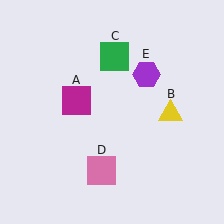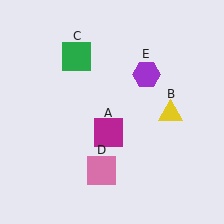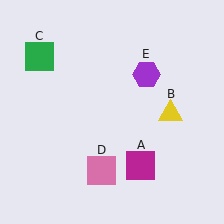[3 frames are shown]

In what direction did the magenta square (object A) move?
The magenta square (object A) moved down and to the right.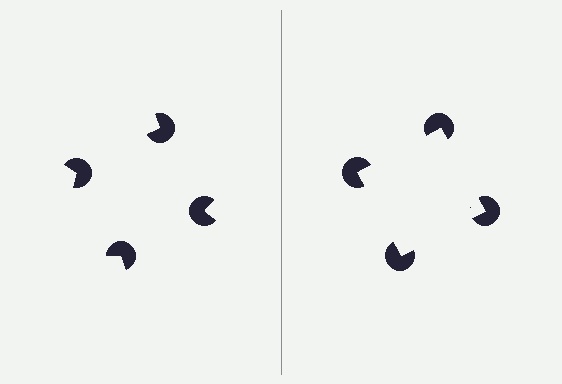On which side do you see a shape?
An illusory square appears on the right side. On the left side the wedge cuts are rotated, so no coherent shape forms.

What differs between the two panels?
The pac-man discs are positioned identically on both sides; only the wedge orientations differ. On the right they align to a square; on the left they are misaligned.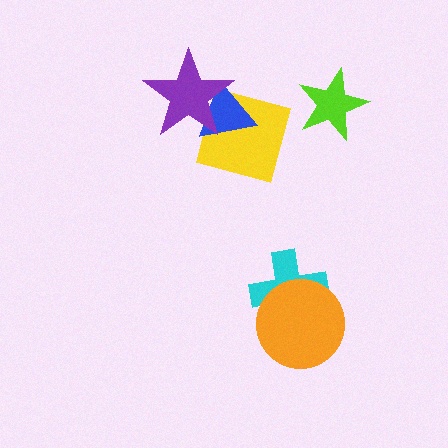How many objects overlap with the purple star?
2 objects overlap with the purple star.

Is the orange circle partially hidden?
No, no other shape covers it.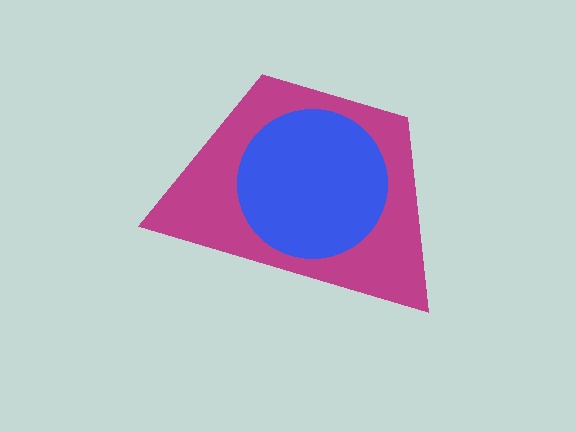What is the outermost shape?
The magenta trapezoid.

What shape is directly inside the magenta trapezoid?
The blue circle.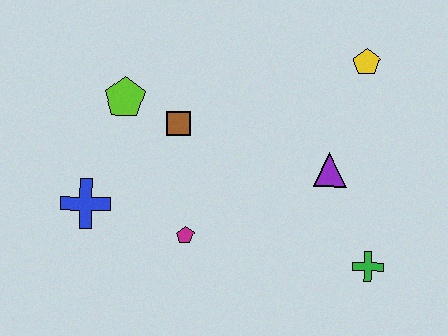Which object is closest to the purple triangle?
The green cross is closest to the purple triangle.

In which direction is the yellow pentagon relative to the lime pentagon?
The yellow pentagon is to the right of the lime pentagon.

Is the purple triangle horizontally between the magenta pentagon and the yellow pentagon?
Yes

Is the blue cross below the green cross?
No